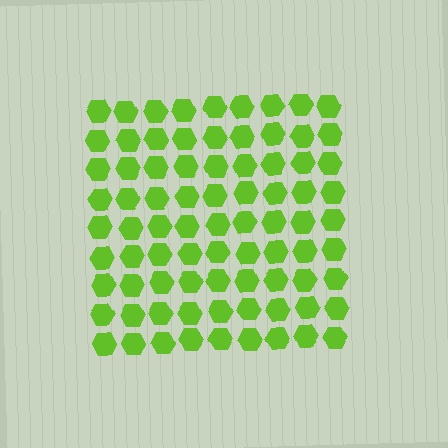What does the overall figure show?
The overall figure shows a square.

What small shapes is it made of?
It is made of small hexagons.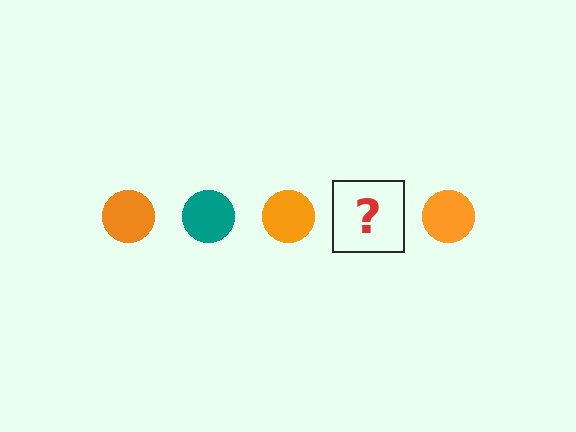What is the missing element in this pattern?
The missing element is a teal circle.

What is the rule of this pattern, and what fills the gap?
The rule is that the pattern cycles through orange, teal circles. The gap should be filled with a teal circle.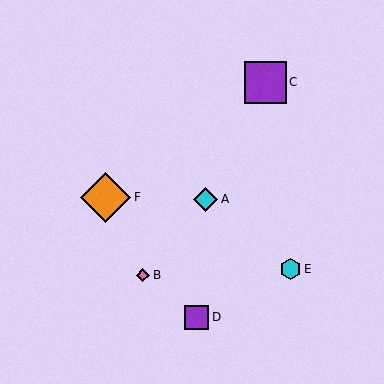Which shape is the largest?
The orange diamond (labeled F) is the largest.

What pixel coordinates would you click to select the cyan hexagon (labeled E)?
Click at (291, 269) to select the cyan hexagon E.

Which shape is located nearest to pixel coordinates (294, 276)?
The cyan hexagon (labeled E) at (291, 269) is nearest to that location.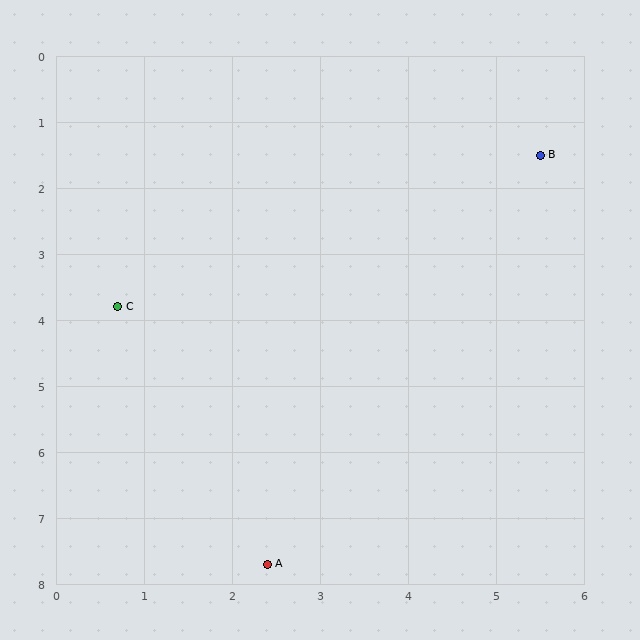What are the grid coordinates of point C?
Point C is at approximately (0.7, 3.8).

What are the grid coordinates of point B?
Point B is at approximately (5.5, 1.5).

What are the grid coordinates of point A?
Point A is at approximately (2.4, 7.7).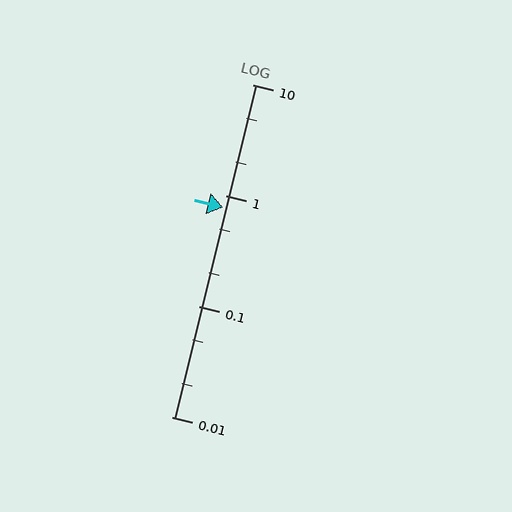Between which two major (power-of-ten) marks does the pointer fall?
The pointer is between 0.1 and 1.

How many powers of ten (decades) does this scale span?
The scale spans 3 decades, from 0.01 to 10.